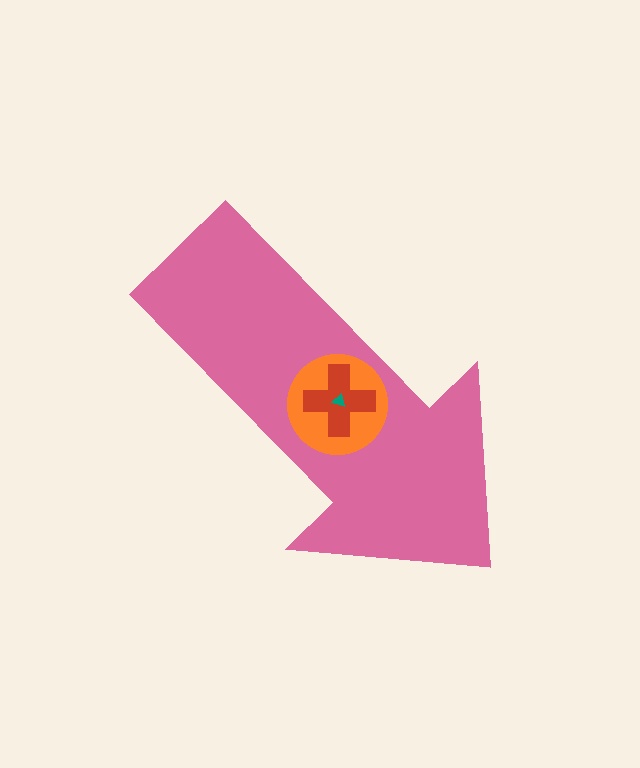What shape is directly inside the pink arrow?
The orange circle.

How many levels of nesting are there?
4.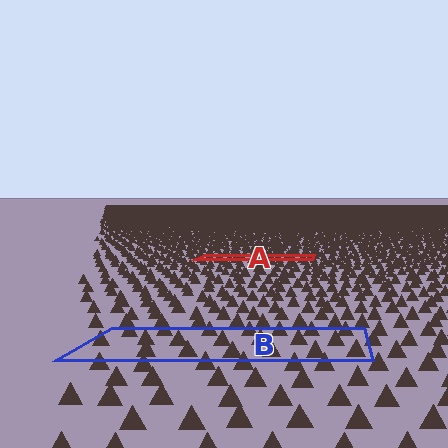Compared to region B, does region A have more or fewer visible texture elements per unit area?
Region A has more texture elements per unit area — they are packed more densely because it is farther away.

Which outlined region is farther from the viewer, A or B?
Region A is farther from the viewer — the texture elements inside it appear smaller and more densely packed.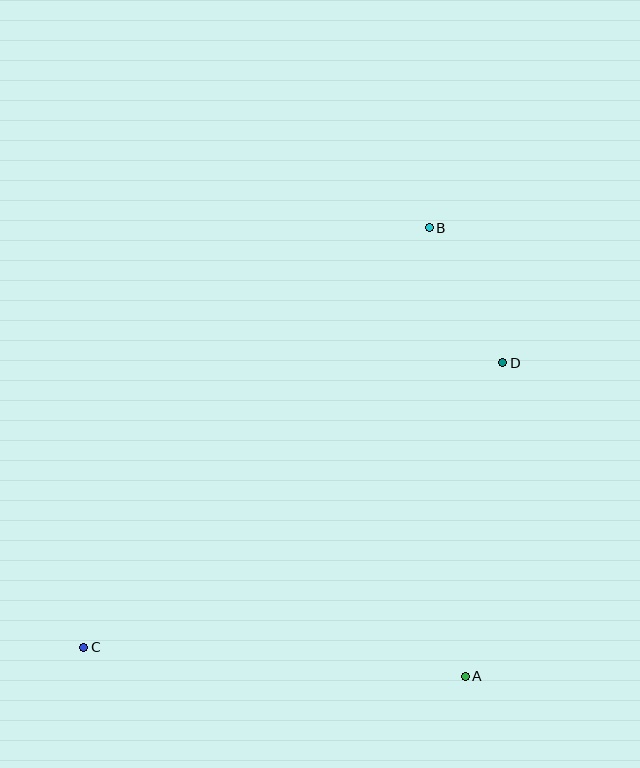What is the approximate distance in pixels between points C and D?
The distance between C and D is approximately 506 pixels.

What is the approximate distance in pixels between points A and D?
The distance between A and D is approximately 316 pixels.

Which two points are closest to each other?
Points B and D are closest to each other.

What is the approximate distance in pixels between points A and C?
The distance between A and C is approximately 382 pixels.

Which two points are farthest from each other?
Points B and C are farthest from each other.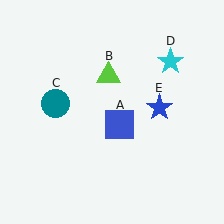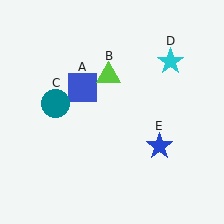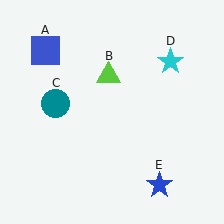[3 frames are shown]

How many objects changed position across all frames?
2 objects changed position: blue square (object A), blue star (object E).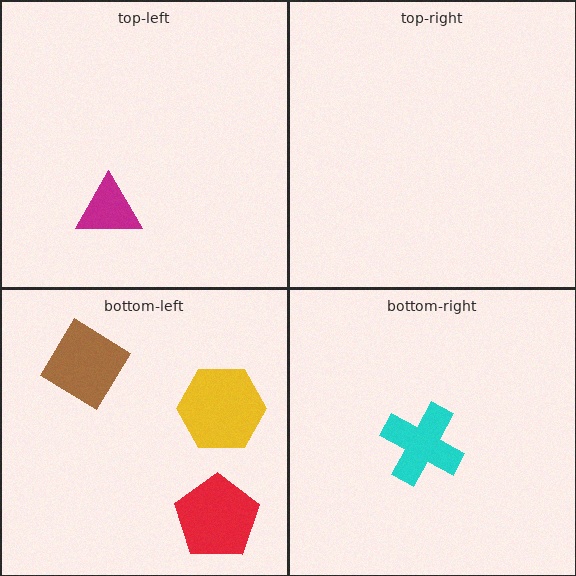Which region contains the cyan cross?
The bottom-right region.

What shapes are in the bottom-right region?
The cyan cross.